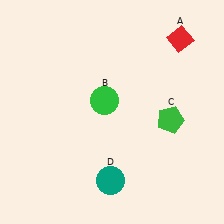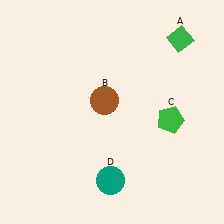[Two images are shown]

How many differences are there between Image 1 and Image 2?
There are 2 differences between the two images.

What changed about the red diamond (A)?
In Image 1, A is red. In Image 2, it changed to green.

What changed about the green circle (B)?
In Image 1, B is green. In Image 2, it changed to brown.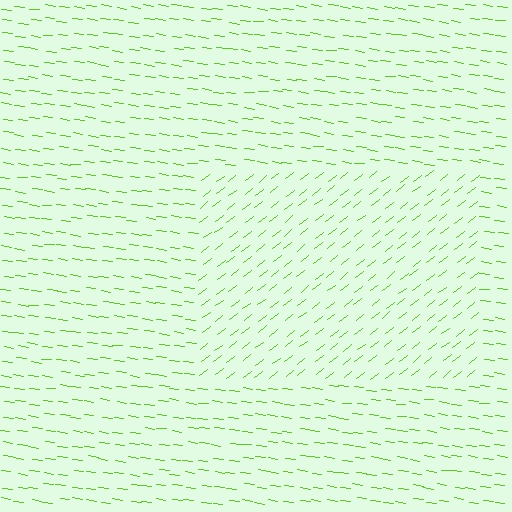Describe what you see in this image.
The image is filled with small lime line segments. A rectangle region in the image has lines oriented differently from the surrounding lines, creating a visible texture boundary.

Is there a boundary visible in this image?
Yes, there is a texture boundary formed by a change in line orientation.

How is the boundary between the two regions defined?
The boundary is defined purely by a change in line orientation (approximately 45 degrees difference). All lines are the same color and thickness.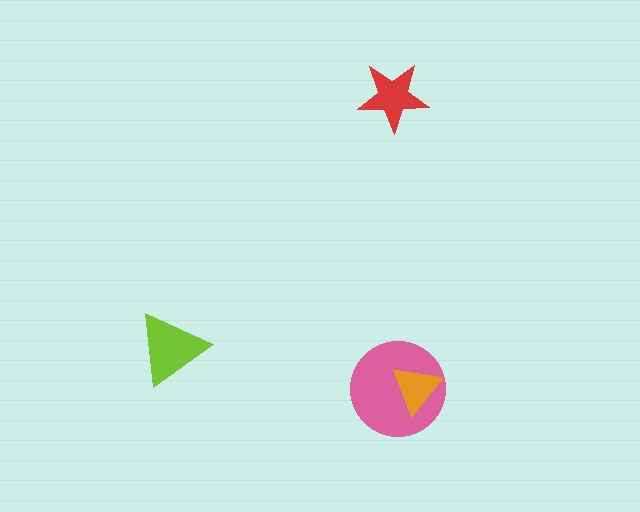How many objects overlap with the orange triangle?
1 object overlaps with the orange triangle.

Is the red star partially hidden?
No, no other shape covers it.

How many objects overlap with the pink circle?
1 object overlaps with the pink circle.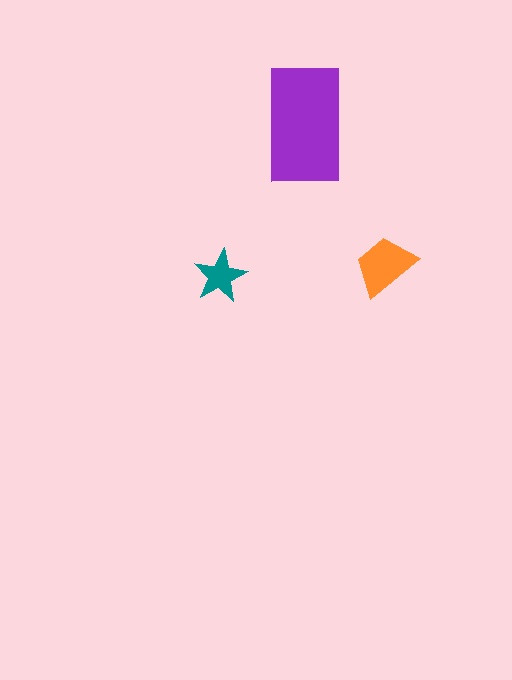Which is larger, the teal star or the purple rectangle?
The purple rectangle.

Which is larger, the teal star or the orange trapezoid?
The orange trapezoid.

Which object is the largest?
The purple rectangle.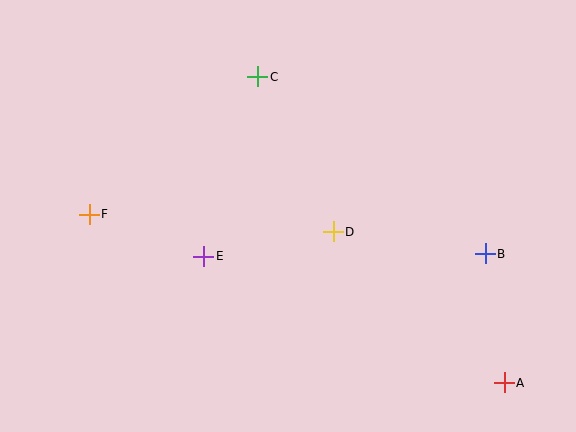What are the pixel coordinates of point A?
Point A is at (504, 383).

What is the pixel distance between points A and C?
The distance between A and C is 393 pixels.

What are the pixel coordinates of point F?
Point F is at (89, 215).